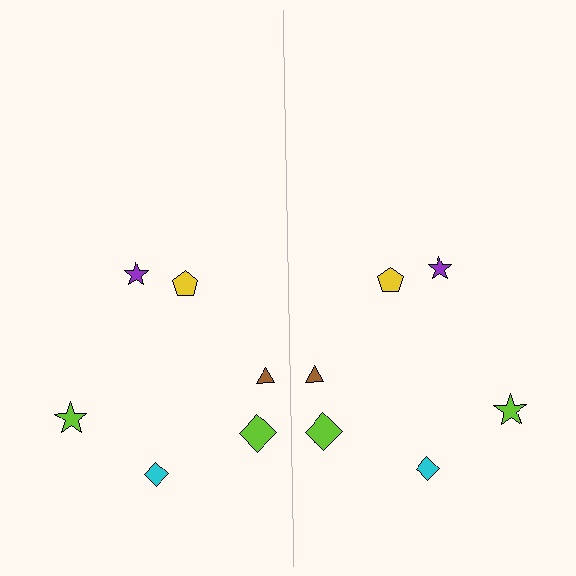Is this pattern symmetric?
Yes, this pattern has bilateral (reflection) symmetry.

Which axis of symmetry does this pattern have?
The pattern has a vertical axis of symmetry running through the center of the image.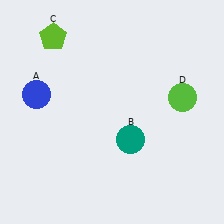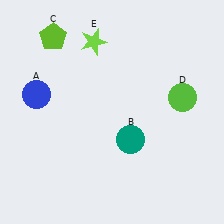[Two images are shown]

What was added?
A lime star (E) was added in Image 2.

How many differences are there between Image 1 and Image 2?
There is 1 difference between the two images.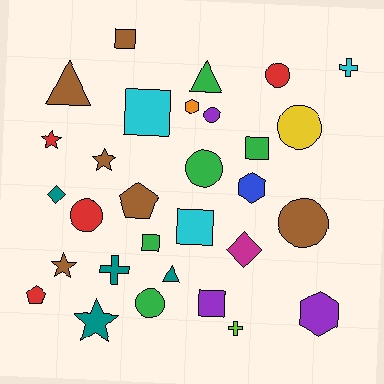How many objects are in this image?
There are 30 objects.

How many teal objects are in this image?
There are 4 teal objects.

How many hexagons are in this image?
There are 3 hexagons.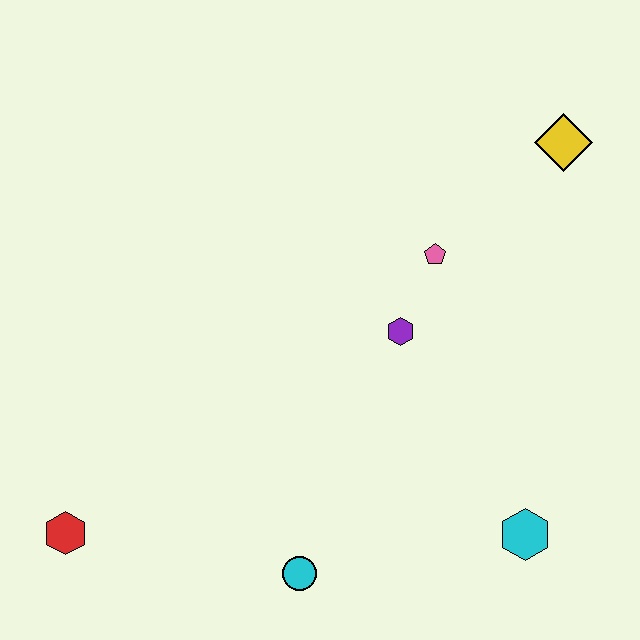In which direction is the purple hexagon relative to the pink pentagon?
The purple hexagon is below the pink pentagon.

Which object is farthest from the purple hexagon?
The red hexagon is farthest from the purple hexagon.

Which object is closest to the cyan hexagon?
The cyan circle is closest to the cyan hexagon.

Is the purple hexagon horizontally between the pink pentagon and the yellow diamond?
No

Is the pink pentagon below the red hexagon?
No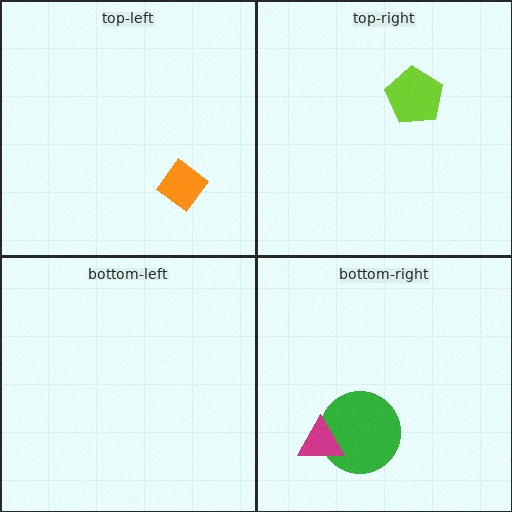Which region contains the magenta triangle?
The bottom-right region.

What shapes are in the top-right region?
The lime pentagon.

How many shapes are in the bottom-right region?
2.